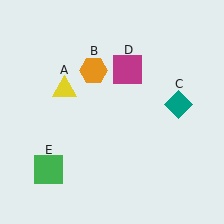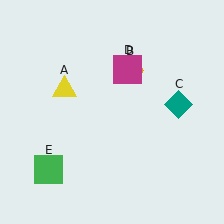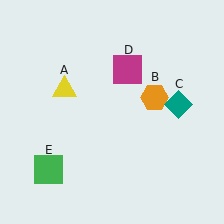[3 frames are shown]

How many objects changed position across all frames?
1 object changed position: orange hexagon (object B).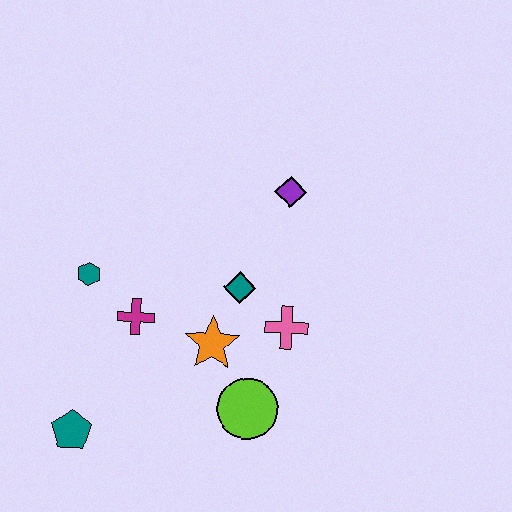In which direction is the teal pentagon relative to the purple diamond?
The teal pentagon is below the purple diamond.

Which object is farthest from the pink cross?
The teal pentagon is farthest from the pink cross.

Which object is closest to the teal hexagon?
The magenta cross is closest to the teal hexagon.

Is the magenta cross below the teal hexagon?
Yes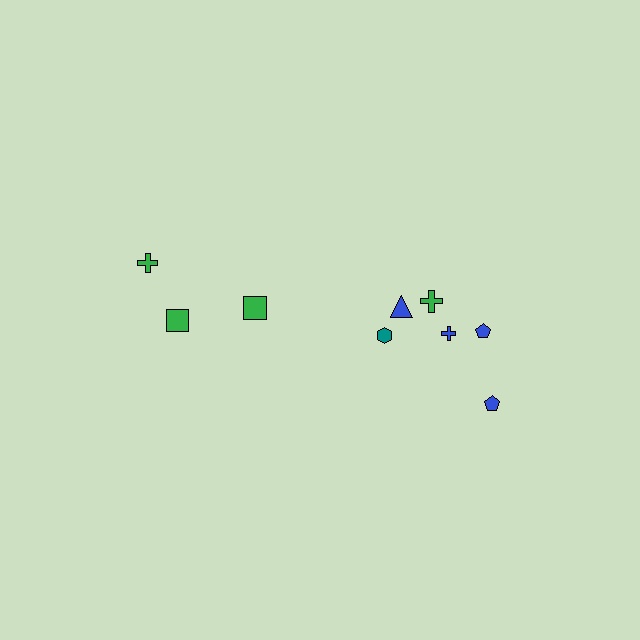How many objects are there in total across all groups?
There are 9 objects.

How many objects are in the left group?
There are 3 objects.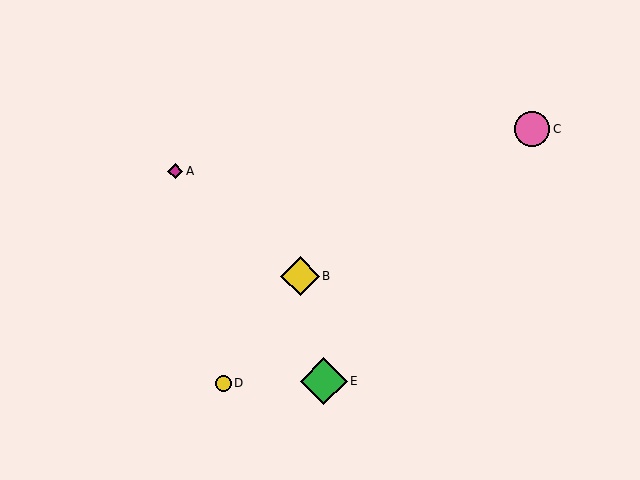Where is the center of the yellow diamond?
The center of the yellow diamond is at (300, 276).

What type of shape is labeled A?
Shape A is a magenta diamond.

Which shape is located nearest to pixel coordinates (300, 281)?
The yellow diamond (labeled B) at (300, 276) is nearest to that location.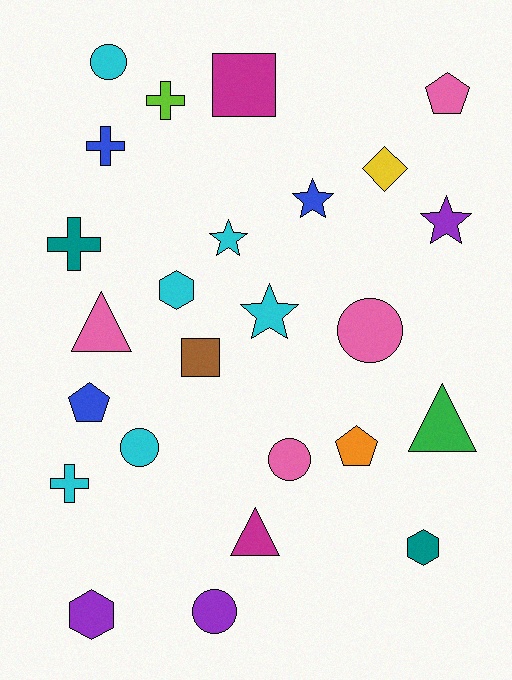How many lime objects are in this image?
There is 1 lime object.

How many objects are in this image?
There are 25 objects.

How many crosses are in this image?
There are 4 crosses.